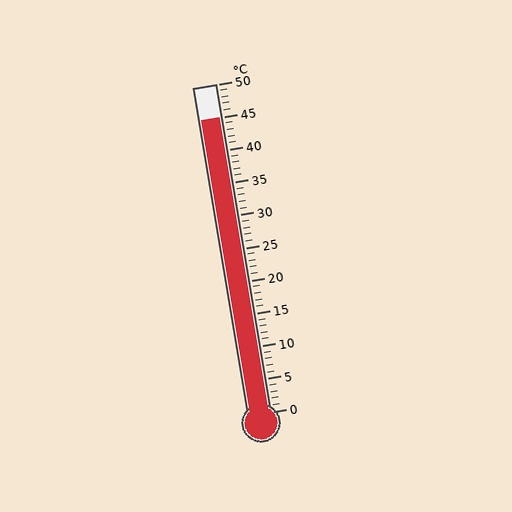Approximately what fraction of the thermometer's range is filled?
The thermometer is filled to approximately 90% of its range.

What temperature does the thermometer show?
The thermometer shows approximately 45°C.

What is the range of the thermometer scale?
The thermometer scale ranges from 0°C to 50°C.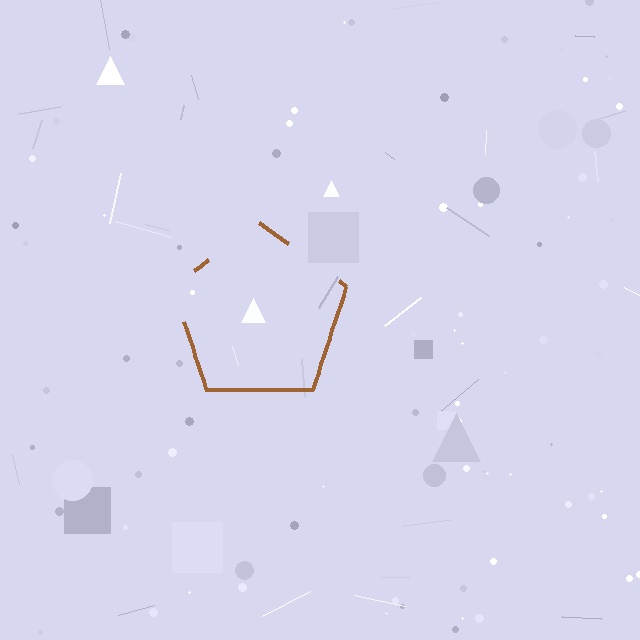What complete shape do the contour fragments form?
The contour fragments form a pentagon.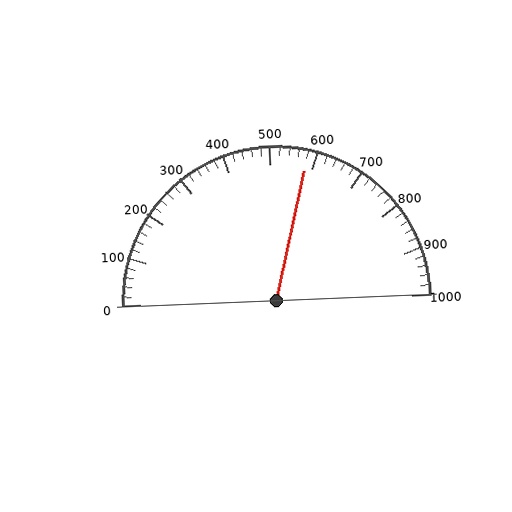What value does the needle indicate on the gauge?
The needle indicates approximately 580.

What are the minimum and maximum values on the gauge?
The gauge ranges from 0 to 1000.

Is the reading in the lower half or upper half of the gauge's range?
The reading is in the upper half of the range (0 to 1000).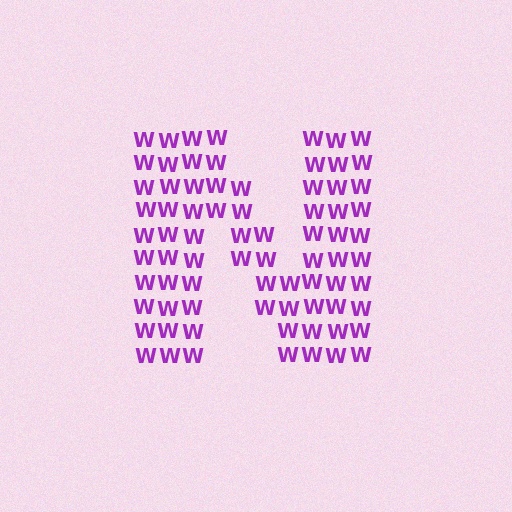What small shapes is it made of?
It is made of small letter W's.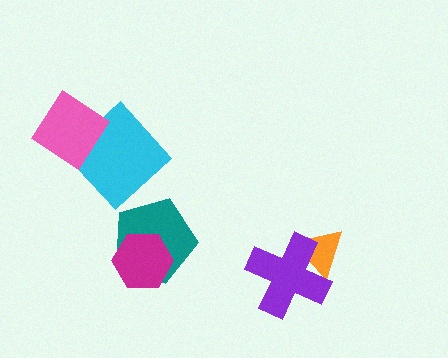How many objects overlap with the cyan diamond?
1 object overlaps with the cyan diamond.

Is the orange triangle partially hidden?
Yes, it is partially covered by another shape.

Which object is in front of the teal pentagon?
The magenta hexagon is in front of the teal pentagon.